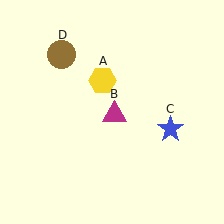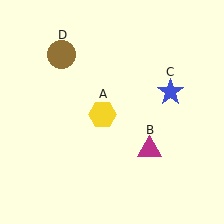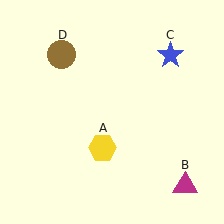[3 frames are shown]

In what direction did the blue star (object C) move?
The blue star (object C) moved up.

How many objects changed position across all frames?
3 objects changed position: yellow hexagon (object A), magenta triangle (object B), blue star (object C).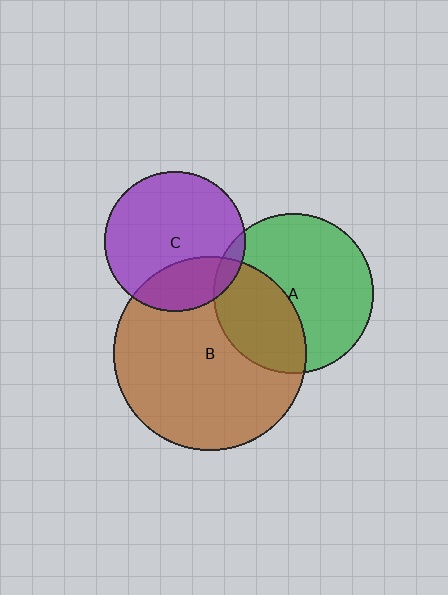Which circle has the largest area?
Circle B (brown).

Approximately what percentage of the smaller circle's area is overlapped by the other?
Approximately 35%.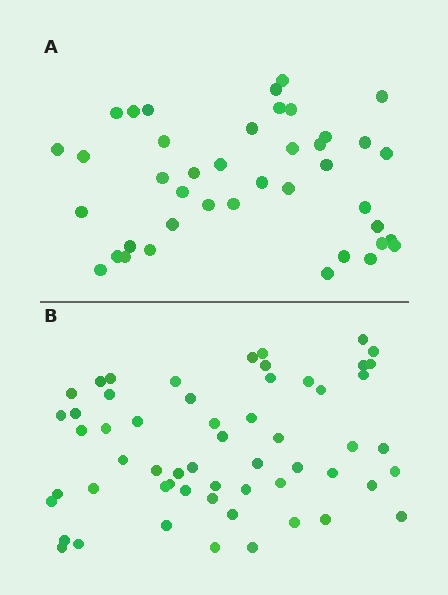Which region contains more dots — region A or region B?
Region B (the bottom region) has more dots.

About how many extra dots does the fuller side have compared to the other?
Region B has approximately 15 more dots than region A.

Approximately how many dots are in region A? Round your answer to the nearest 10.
About 40 dots. (The exact count is 41, which rounds to 40.)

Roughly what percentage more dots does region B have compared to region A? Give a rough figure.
About 40% more.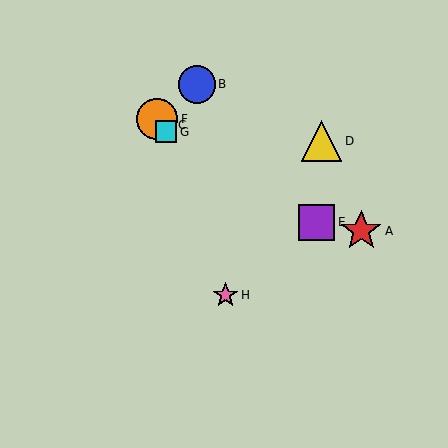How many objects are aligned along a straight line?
3 objects (C, F, G) are aligned along a straight line.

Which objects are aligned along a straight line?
Objects C, F, G are aligned along a straight line.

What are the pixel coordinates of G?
Object G is at (166, 132).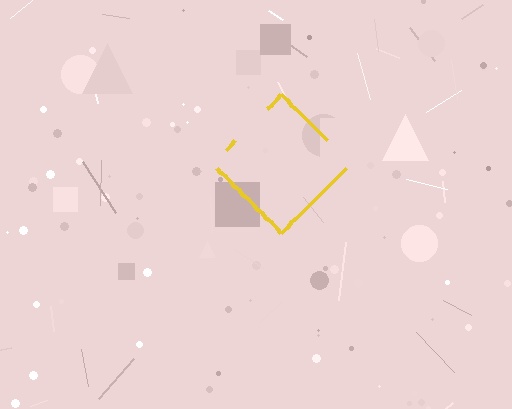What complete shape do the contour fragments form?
The contour fragments form a diamond.